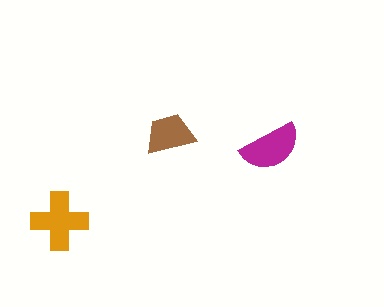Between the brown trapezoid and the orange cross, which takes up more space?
The orange cross.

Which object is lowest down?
The orange cross is bottommost.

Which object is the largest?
The orange cross.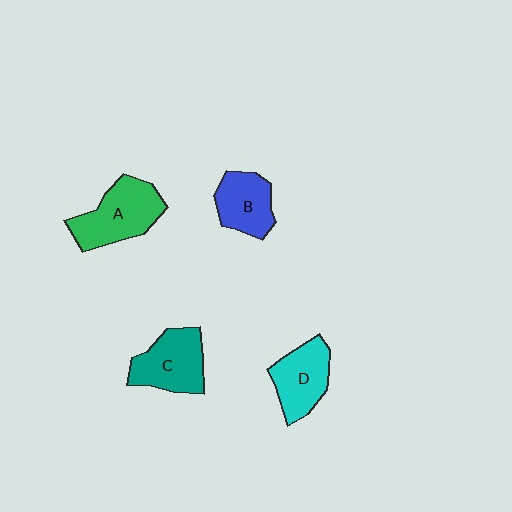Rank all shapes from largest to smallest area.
From largest to smallest: A (green), C (teal), D (cyan), B (blue).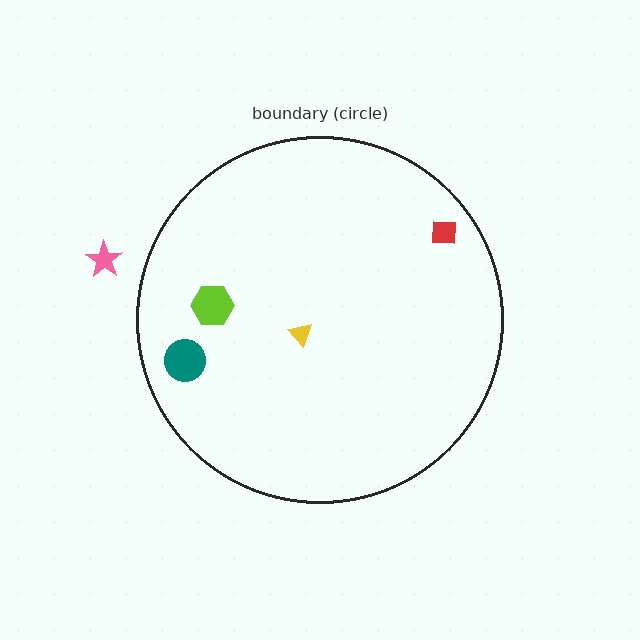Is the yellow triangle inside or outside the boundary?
Inside.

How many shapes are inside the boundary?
4 inside, 1 outside.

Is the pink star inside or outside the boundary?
Outside.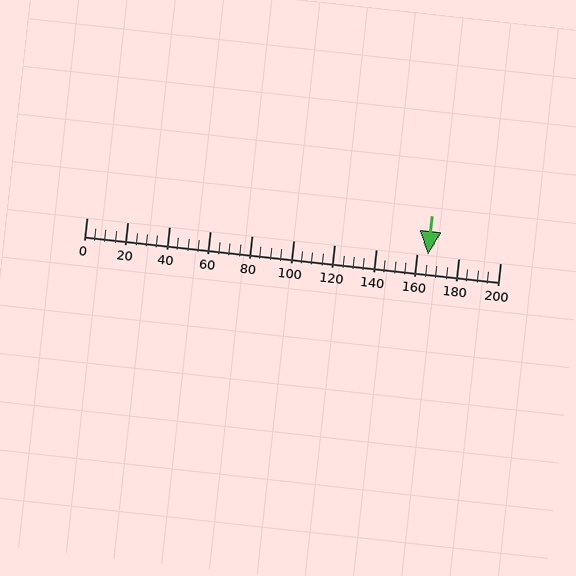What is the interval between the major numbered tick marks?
The major tick marks are spaced 20 units apart.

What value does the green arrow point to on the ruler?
The green arrow points to approximately 165.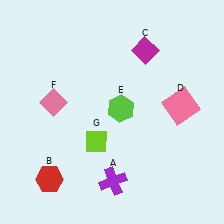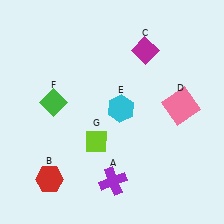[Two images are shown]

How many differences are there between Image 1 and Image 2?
There are 2 differences between the two images.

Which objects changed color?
E changed from lime to cyan. F changed from pink to green.